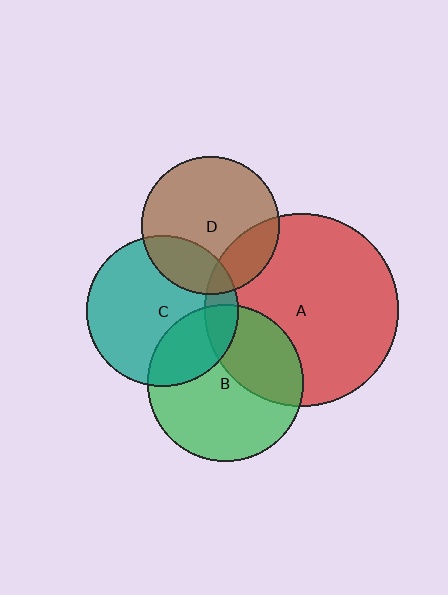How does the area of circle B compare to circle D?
Approximately 1.3 times.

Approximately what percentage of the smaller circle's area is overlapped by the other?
Approximately 20%.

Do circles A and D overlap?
Yes.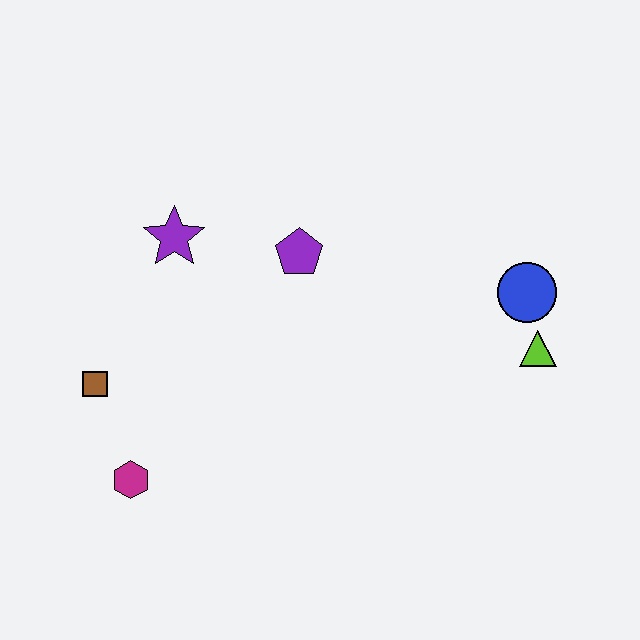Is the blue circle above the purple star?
No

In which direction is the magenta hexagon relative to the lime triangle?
The magenta hexagon is to the left of the lime triangle.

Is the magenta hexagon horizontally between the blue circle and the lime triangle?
No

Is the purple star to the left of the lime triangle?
Yes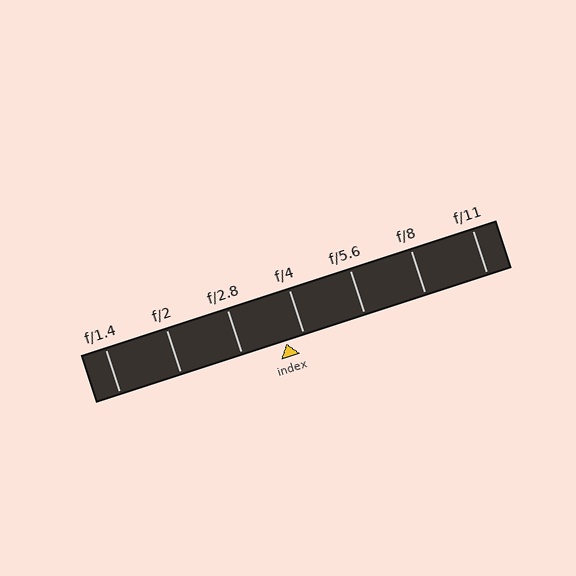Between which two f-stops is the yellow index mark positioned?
The index mark is between f/2.8 and f/4.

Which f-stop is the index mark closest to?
The index mark is closest to f/4.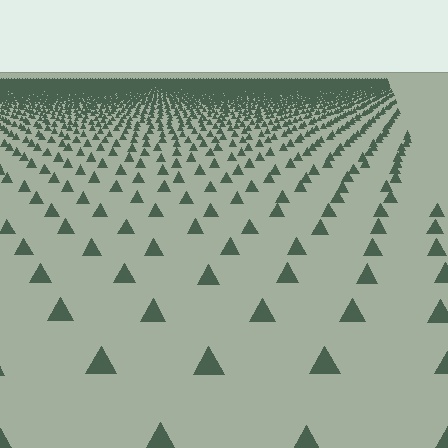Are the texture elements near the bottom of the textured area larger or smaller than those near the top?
Larger. Near the bottom, elements are closer to the viewer and appear at a bigger on-screen size.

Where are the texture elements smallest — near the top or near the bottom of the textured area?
Near the top.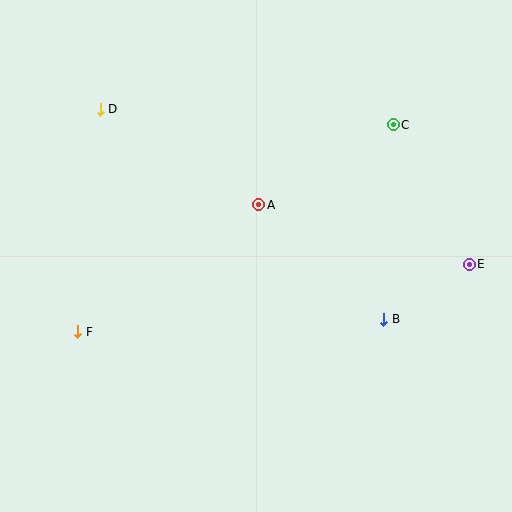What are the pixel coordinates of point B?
Point B is at (384, 319).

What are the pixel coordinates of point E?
Point E is at (469, 264).